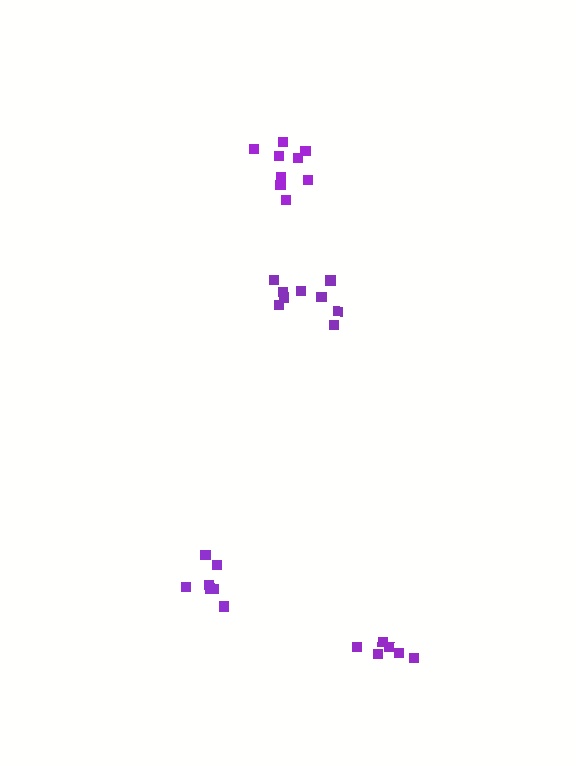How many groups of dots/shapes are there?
There are 4 groups.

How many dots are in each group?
Group 1: 6 dots, Group 2: 9 dots, Group 3: 7 dots, Group 4: 9 dots (31 total).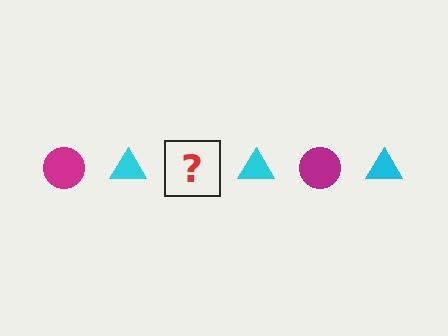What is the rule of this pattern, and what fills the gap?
The rule is that the pattern alternates between magenta circle and cyan triangle. The gap should be filled with a magenta circle.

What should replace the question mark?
The question mark should be replaced with a magenta circle.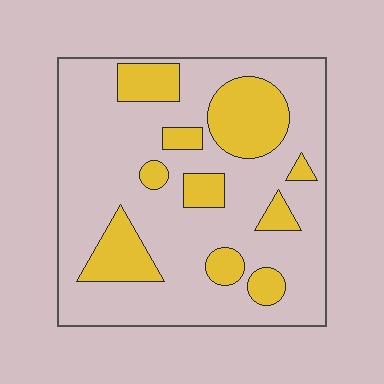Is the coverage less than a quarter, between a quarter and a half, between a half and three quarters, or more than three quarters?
Between a quarter and a half.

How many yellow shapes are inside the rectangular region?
10.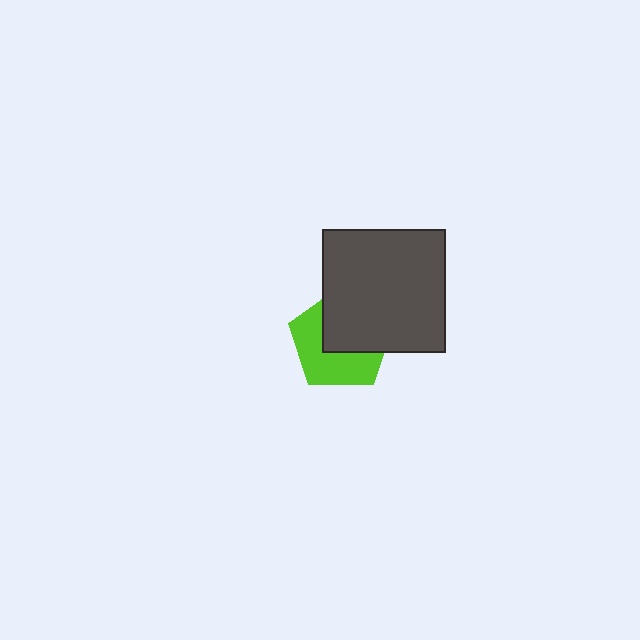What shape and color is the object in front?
The object in front is a dark gray square.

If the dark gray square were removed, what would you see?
You would see the complete lime pentagon.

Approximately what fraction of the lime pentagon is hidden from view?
Roughly 50% of the lime pentagon is hidden behind the dark gray square.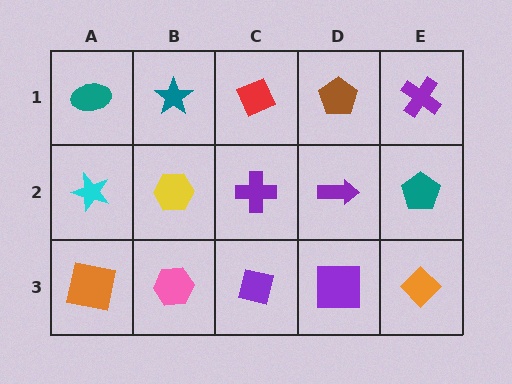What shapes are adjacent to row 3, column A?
A cyan star (row 2, column A), a pink hexagon (row 3, column B).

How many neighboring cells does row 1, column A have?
2.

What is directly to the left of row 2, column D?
A purple cross.